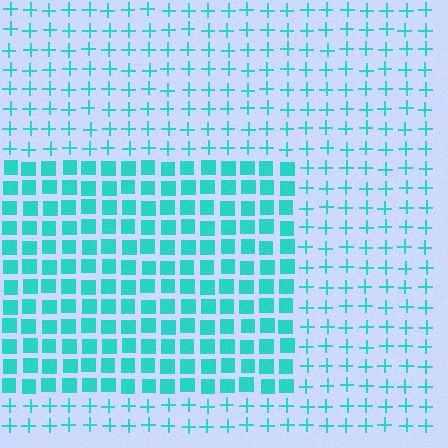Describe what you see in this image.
The image is filled with small cyan elements arranged in a uniform grid. A rectangle-shaped region contains squares, while the surrounding area contains plus signs. The boundary is defined purely by the change in element shape.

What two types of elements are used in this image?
The image uses squares inside the rectangle region and plus signs outside it.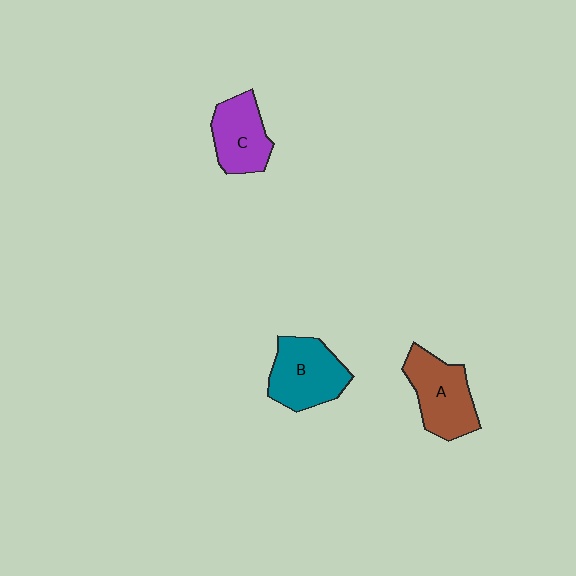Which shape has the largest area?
Shape B (teal).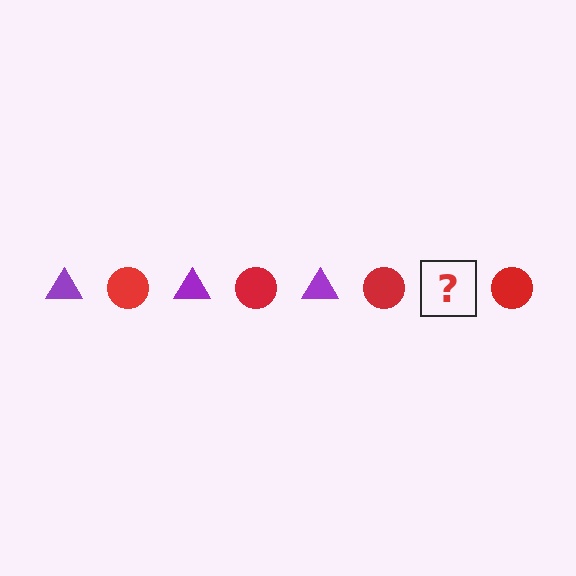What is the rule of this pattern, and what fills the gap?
The rule is that the pattern alternates between purple triangle and red circle. The gap should be filled with a purple triangle.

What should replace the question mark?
The question mark should be replaced with a purple triangle.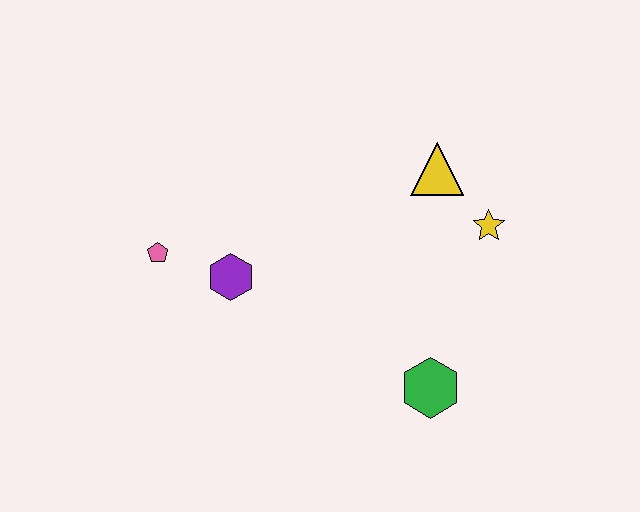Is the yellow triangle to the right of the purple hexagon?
Yes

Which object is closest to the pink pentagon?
The purple hexagon is closest to the pink pentagon.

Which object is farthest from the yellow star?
The pink pentagon is farthest from the yellow star.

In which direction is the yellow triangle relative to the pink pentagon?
The yellow triangle is to the right of the pink pentagon.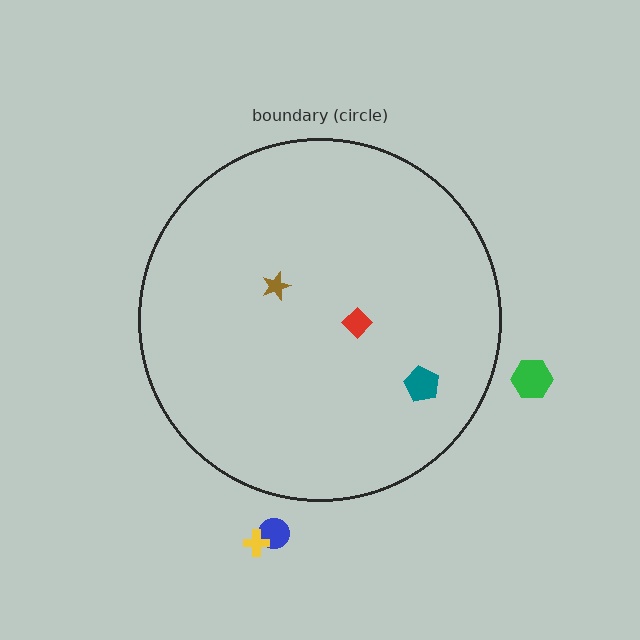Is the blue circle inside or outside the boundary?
Outside.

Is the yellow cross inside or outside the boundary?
Outside.